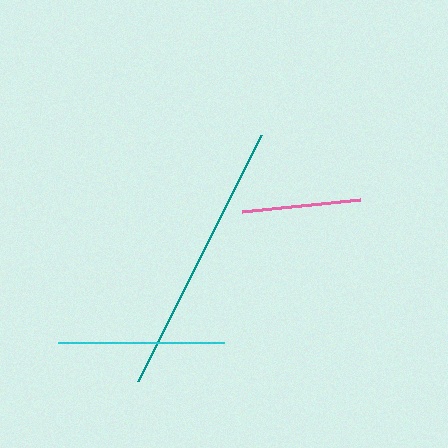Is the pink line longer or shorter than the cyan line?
The cyan line is longer than the pink line.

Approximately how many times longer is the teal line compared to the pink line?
The teal line is approximately 2.3 times the length of the pink line.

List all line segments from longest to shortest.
From longest to shortest: teal, cyan, pink.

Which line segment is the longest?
The teal line is the longest at approximately 275 pixels.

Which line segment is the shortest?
The pink line is the shortest at approximately 118 pixels.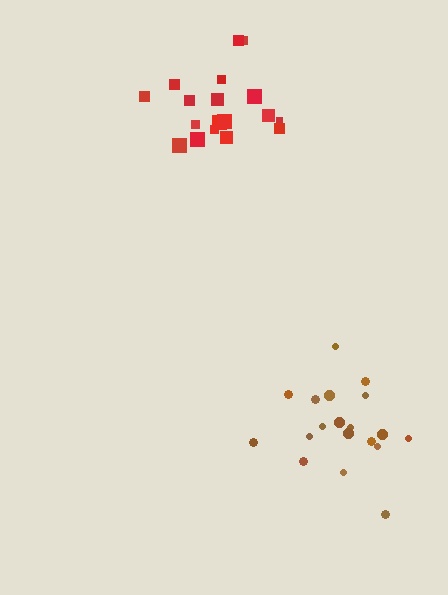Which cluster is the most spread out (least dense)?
Red.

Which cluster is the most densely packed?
Brown.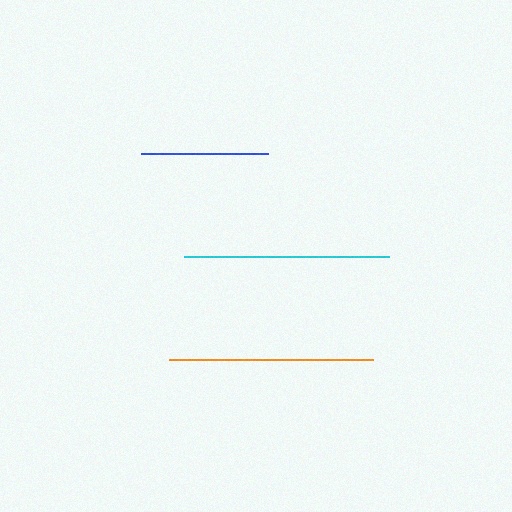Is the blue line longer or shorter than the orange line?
The orange line is longer than the blue line.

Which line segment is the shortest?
The blue line is the shortest at approximately 127 pixels.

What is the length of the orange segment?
The orange segment is approximately 204 pixels long.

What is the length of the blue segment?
The blue segment is approximately 127 pixels long.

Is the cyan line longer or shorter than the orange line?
The cyan line is longer than the orange line.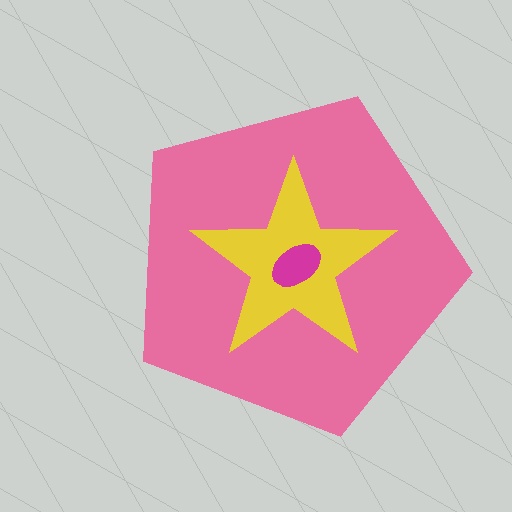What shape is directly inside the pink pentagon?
The yellow star.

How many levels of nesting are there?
3.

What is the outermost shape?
The pink pentagon.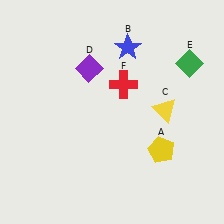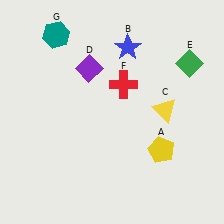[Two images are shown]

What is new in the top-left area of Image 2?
A teal hexagon (G) was added in the top-left area of Image 2.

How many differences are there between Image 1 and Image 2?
There is 1 difference between the two images.